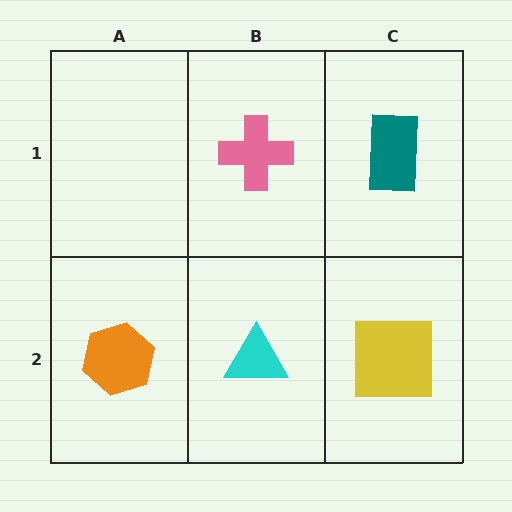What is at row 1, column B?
A pink cross.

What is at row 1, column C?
A teal rectangle.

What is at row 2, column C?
A yellow square.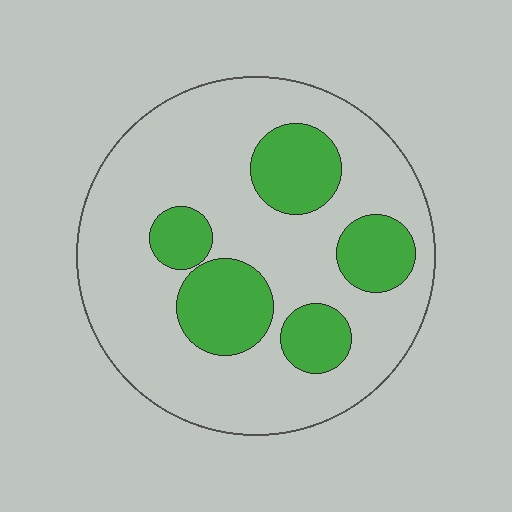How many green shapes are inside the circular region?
5.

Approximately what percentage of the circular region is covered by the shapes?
Approximately 25%.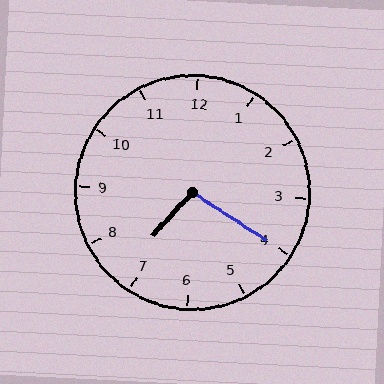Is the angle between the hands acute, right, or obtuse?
It is obtuse.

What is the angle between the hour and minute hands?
Approximately 100 degrees.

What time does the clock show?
7:20.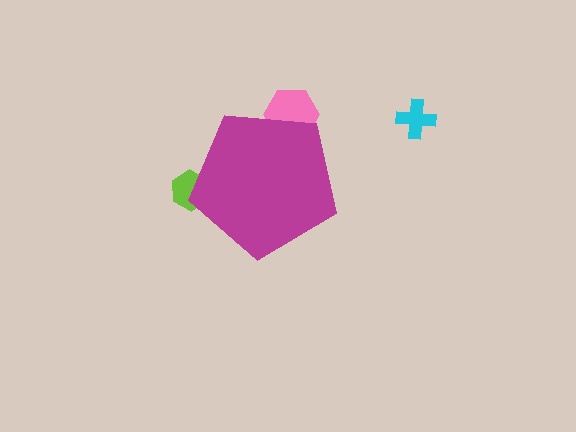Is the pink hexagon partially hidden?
Yes, the pink hexagon is partially hidden behind the magenta pentagon.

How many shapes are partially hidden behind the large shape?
2 shapes are partially hidden.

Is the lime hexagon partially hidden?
Yes, the lime hexagon is partially hidden behind the magenta pentagon.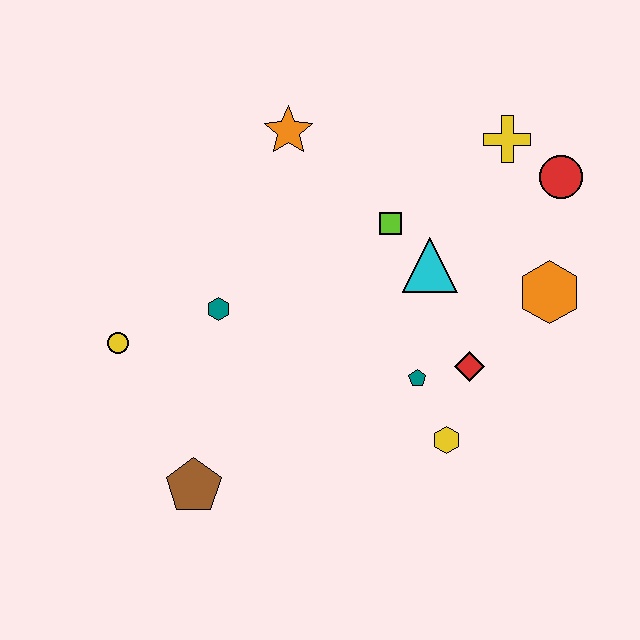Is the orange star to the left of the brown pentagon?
No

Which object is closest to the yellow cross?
The red circle is closest to the yellow cross.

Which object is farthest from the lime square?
The brown pentagon is farthest from the lime square.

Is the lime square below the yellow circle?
No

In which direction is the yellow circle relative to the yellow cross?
The yellow circle is to the left of the yellow cross.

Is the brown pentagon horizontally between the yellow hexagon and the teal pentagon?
No